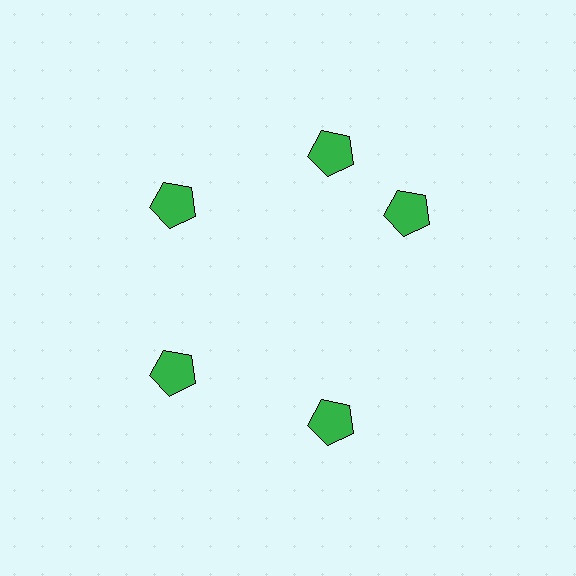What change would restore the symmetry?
The symmetry would be restored by rotating it back into even spacing with its neighbors so that all 5 pentagons sit at equal angles and equal distance from the center.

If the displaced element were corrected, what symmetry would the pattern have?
It would have 5-fold rotational symmetry — the pattern would map onto itself every 72 degrees.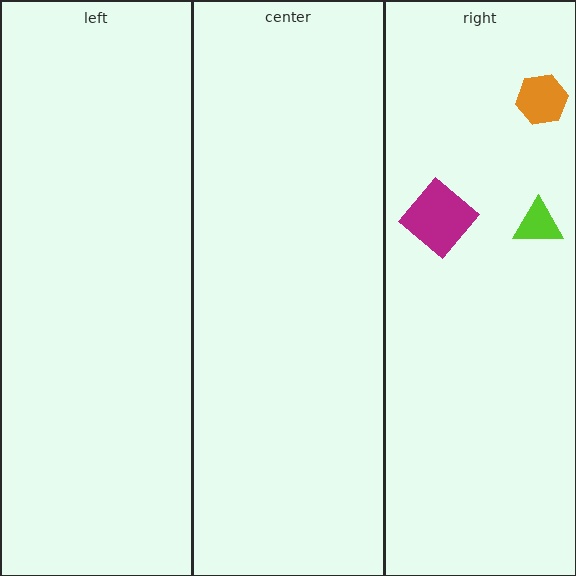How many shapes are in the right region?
3.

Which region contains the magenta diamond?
The right region.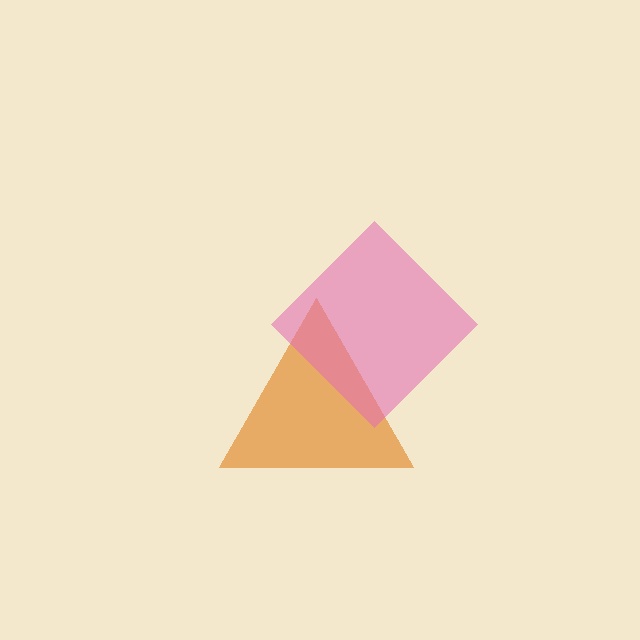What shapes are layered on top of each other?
The layered shapes are: an orange triangle, a pink diamond.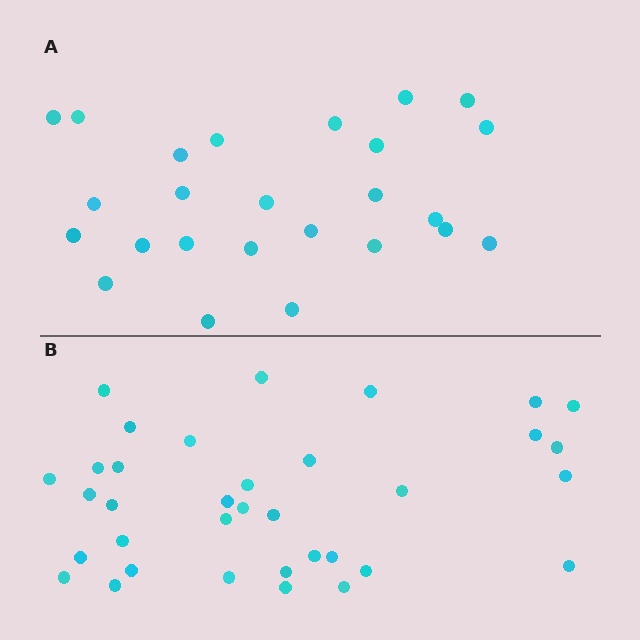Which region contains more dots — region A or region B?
Region B (the bottom region) has more dots.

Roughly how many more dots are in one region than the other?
Region B has roughly 10 or so more dots than region A.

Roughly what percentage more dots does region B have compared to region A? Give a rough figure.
About 40% more.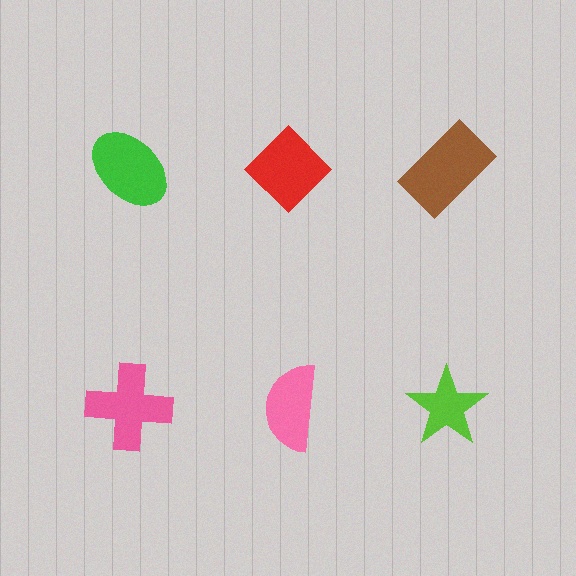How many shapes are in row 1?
3 shapes.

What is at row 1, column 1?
A green ellipse.